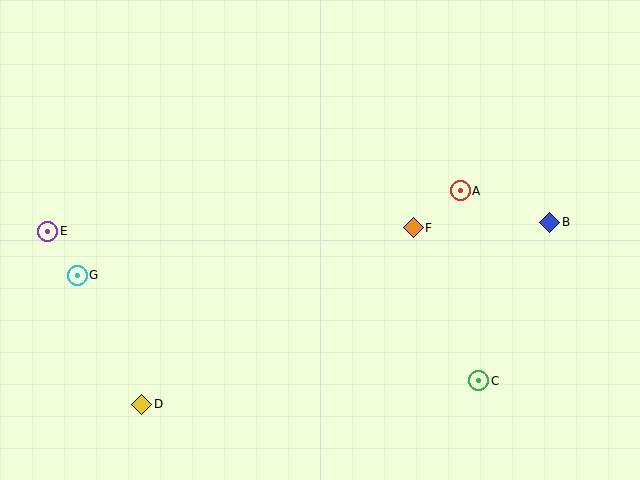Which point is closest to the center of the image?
Point F at (413, 228) is closest to the center.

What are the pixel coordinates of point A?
Point A is at (460, 191).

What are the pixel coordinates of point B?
Point B is at (550, 222).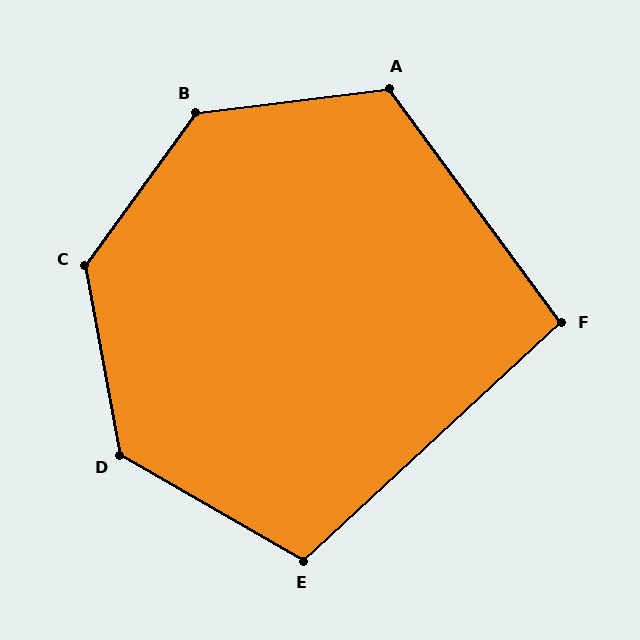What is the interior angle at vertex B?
Approximately 133 degrees (obtuse).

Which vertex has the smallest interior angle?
F, at approximately 96 degrees.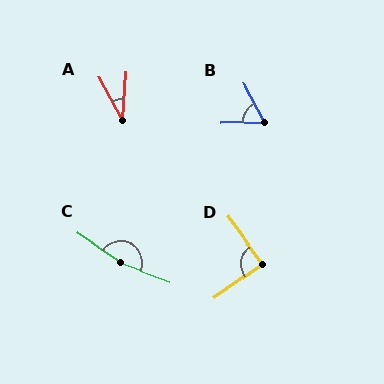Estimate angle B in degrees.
Approximately 64 degrees.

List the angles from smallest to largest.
A (32°), B (64°), D (88°), C (167°).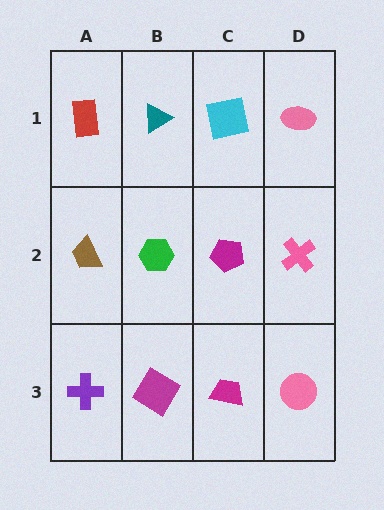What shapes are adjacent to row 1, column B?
A green hexagon (row 2, column B), a red rectangle (row 1, column A), a cyan square (row 1, column C).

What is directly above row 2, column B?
A teal triangle.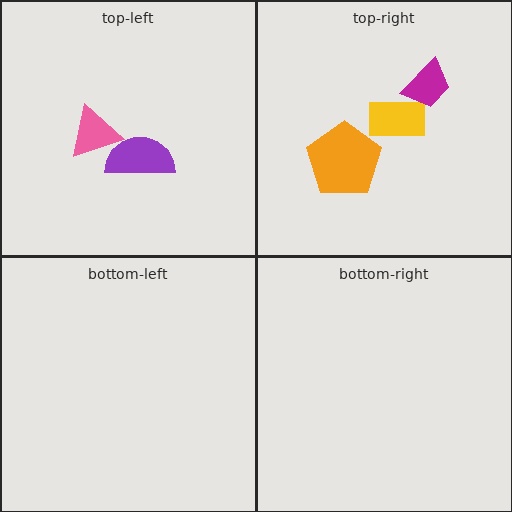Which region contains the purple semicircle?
The top-left region.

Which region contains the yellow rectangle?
The top-right region.